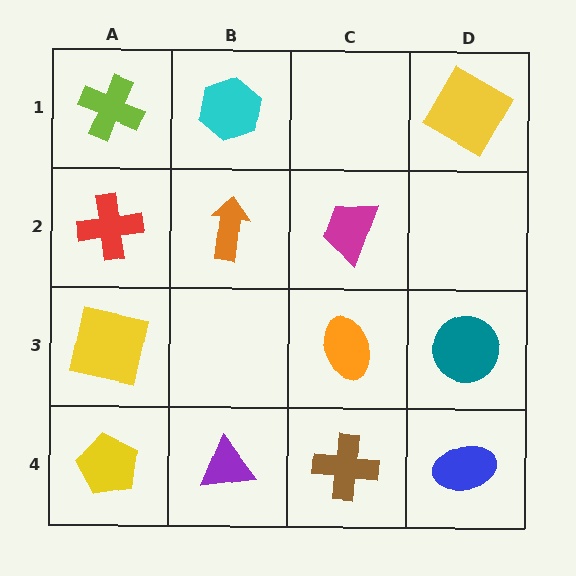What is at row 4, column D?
A blue ellipse.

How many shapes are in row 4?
4 shapes.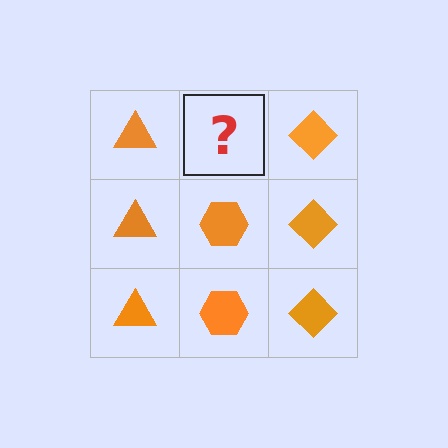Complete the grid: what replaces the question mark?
The question mark should be replaced with an orange hexagon.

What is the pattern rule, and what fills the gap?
The rule is that each column has a consistent shape. The gap should be filled with an orange hexagon.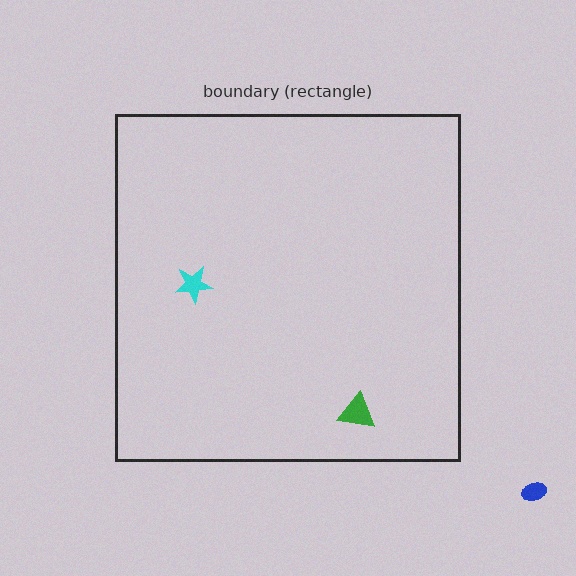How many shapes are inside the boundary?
2 inside, 1 outside.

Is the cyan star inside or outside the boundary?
Inside.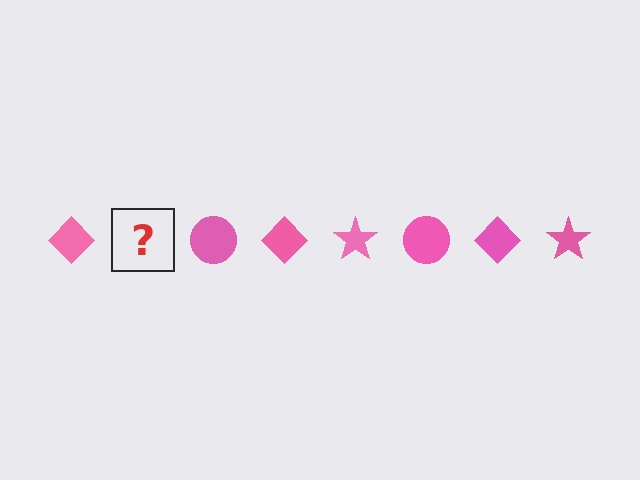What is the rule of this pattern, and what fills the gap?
The rule is that the pattern cycles through diamond, star, circle shapes in pink. The gap should be filled with a pink star.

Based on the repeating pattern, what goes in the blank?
The blank should be a pink star.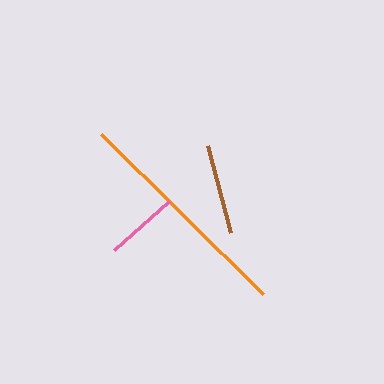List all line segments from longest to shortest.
From longest to shortest: orange, brown, pink.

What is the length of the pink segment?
The pink segment is approximately 73 pixels long.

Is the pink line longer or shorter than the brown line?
The brown line is longer than the pink line.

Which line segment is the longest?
The orange line is the longest at approximately 228 pixels.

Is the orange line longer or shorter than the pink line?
The orange line is longer than the pink line.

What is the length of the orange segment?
The orange segment is approximately 228 pixels long.